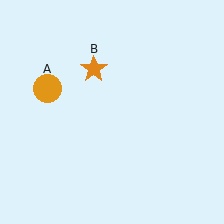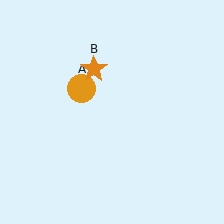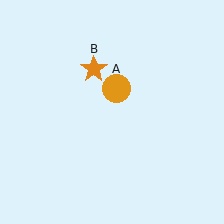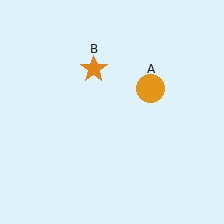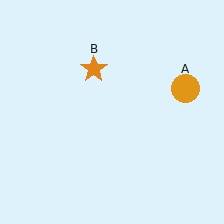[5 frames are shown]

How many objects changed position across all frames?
1 object changed position: orange circle (object A).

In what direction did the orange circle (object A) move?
The orange circle (object A) moved right.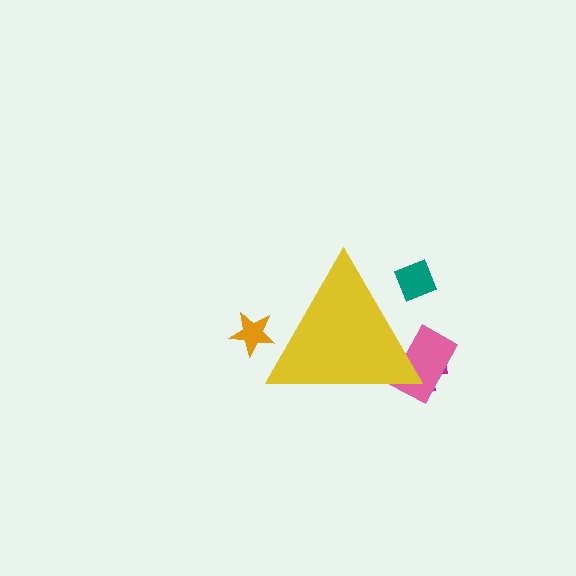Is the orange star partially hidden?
Yes, the orange star is partially hidden behind the yellow triangle.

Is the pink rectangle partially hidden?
Yes, the pink rectangle is partially hidden behind the yellow triangle.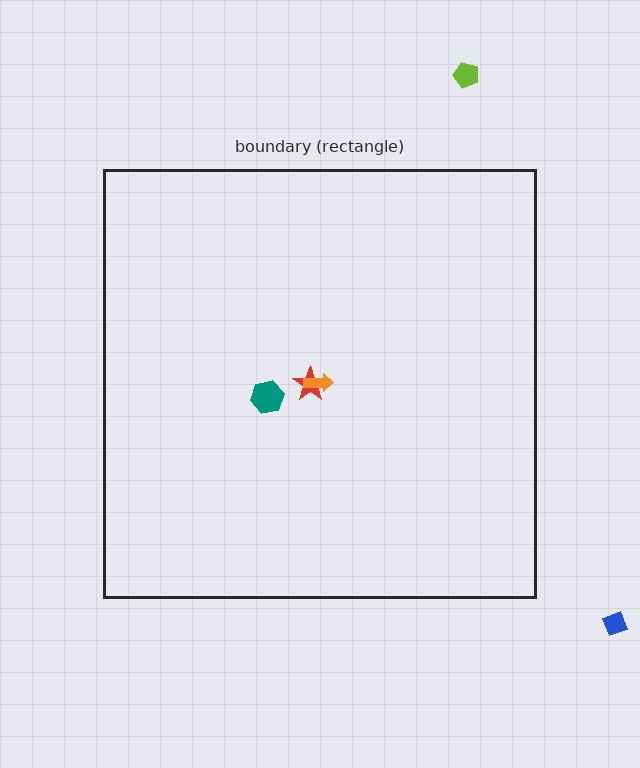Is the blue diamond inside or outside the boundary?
Outside.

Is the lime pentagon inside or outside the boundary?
Outside.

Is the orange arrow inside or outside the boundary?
Inside.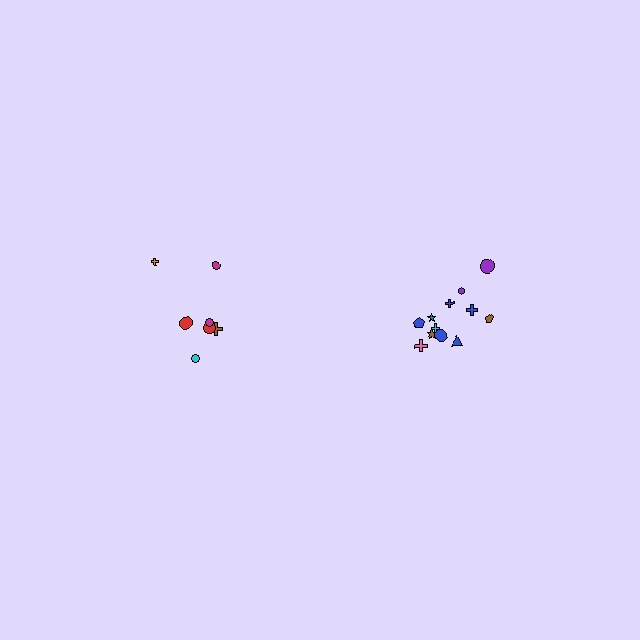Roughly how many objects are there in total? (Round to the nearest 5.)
Roughly 20 objects in total.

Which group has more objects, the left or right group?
The right group.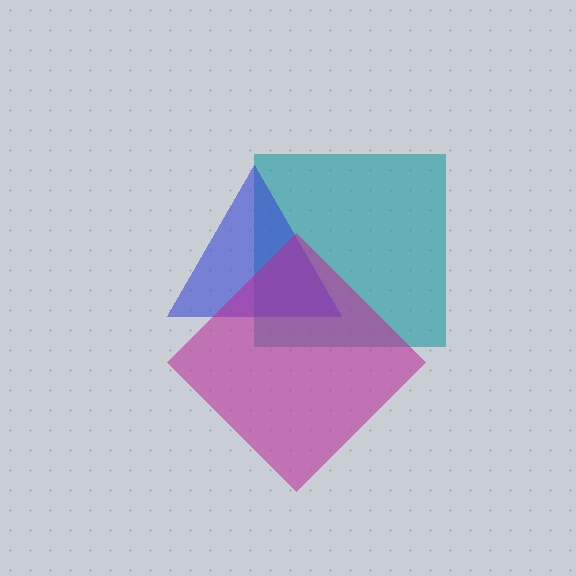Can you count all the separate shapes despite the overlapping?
Yes, there are 3 separate shapes.